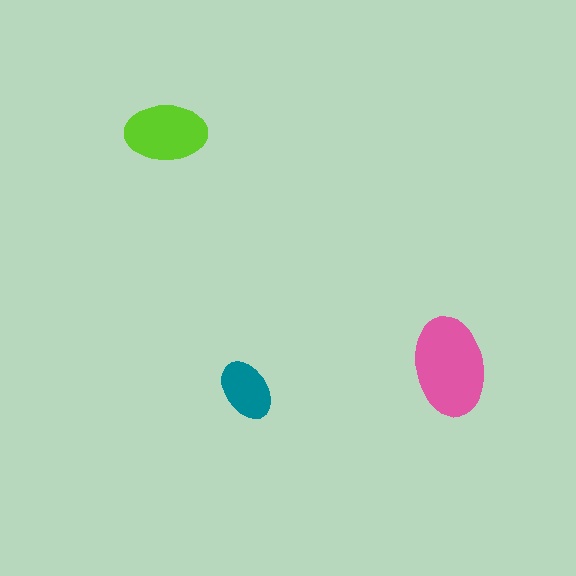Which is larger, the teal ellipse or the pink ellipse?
The pink one.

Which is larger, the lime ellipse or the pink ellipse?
The pink one.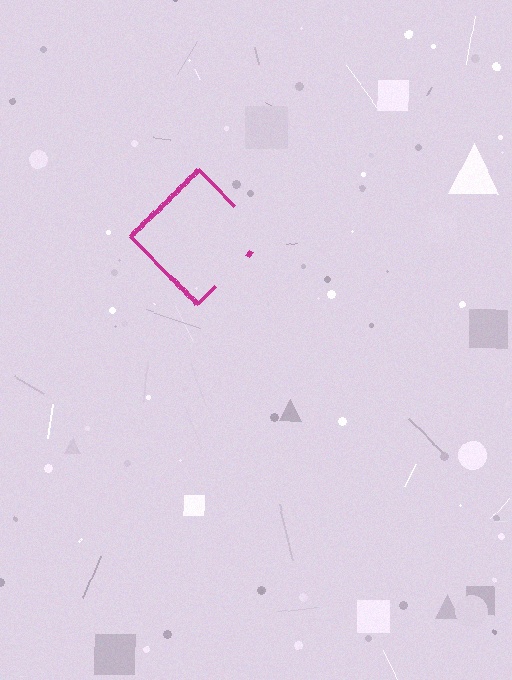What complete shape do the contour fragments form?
The contour fragments form a diamond.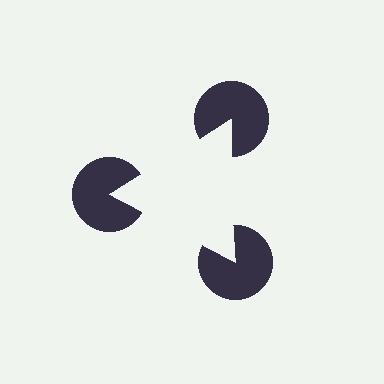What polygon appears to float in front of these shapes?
An illusory triangle — its edges are inferred from the aligned wedge cuts in the pac-man discs, not physically drawn.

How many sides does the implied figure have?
3 sides.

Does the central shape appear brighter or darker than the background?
It typically appears slightly brighter than the background, even though no actual brightness change is drawn.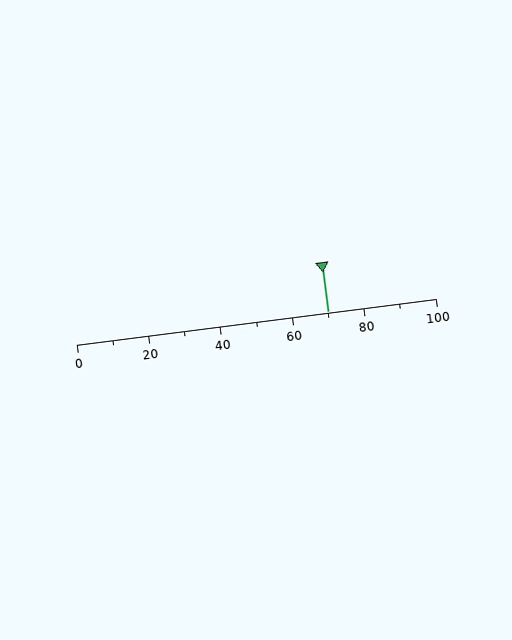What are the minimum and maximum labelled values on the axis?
The axis runs from 0 to 100.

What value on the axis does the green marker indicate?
The marker indicates approximately 70.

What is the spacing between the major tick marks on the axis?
The major ticks are spaced 20 apart.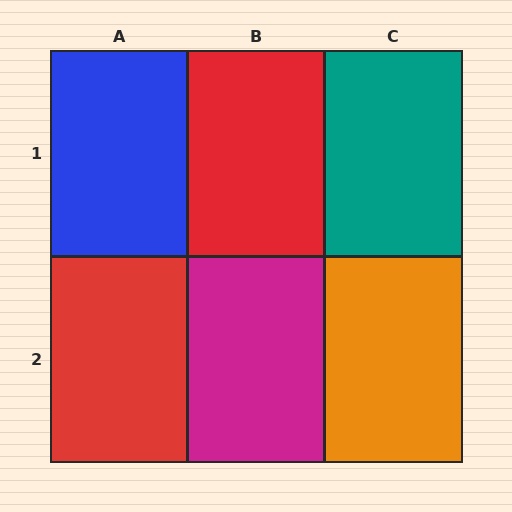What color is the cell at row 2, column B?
Magenta.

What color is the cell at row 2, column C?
Orange.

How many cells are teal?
1 cell is teal.